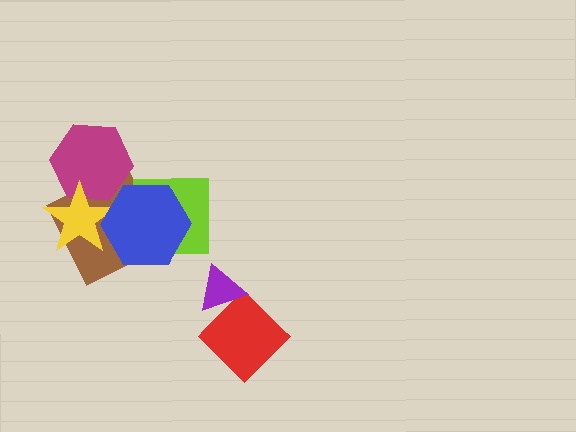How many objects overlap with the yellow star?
3 objects overlap with the yellow star.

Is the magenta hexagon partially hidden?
Yes, it is partially covered by another shape.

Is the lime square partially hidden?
Yes, it is partially covered by another shape.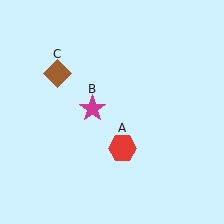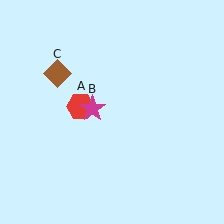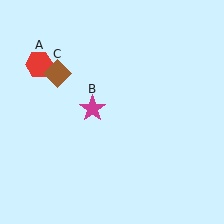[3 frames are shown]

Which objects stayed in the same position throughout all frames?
Magenta star (object B) and brown diamond (object C) remained stationary.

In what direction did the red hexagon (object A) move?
The red hexagon (object A) moved up and to the left.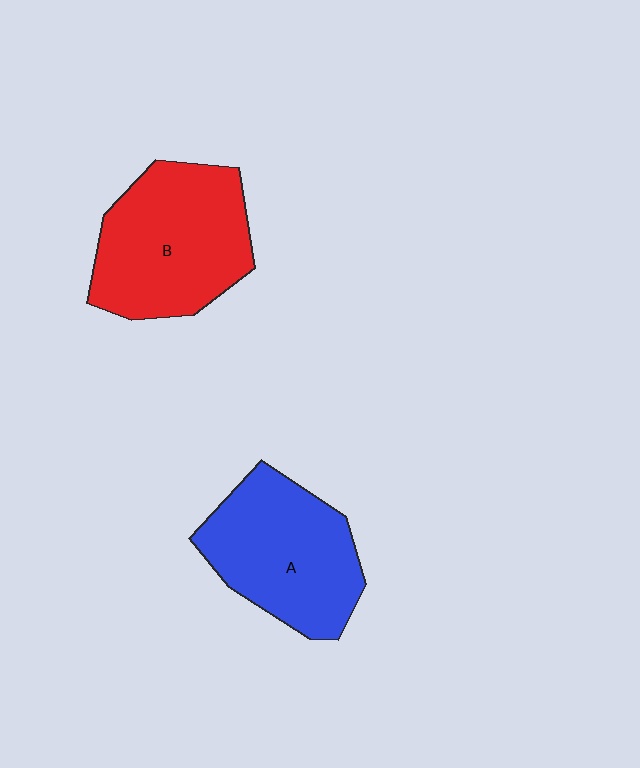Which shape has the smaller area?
Shape A (blue).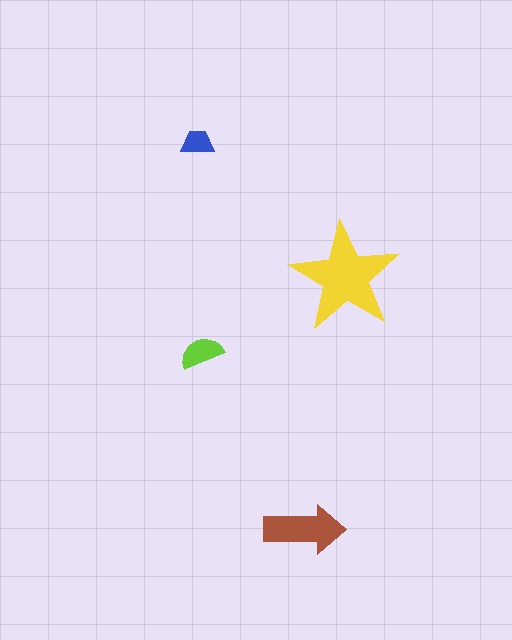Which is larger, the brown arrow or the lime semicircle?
The brown arrow.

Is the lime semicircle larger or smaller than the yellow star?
Smaller.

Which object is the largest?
The yellow star.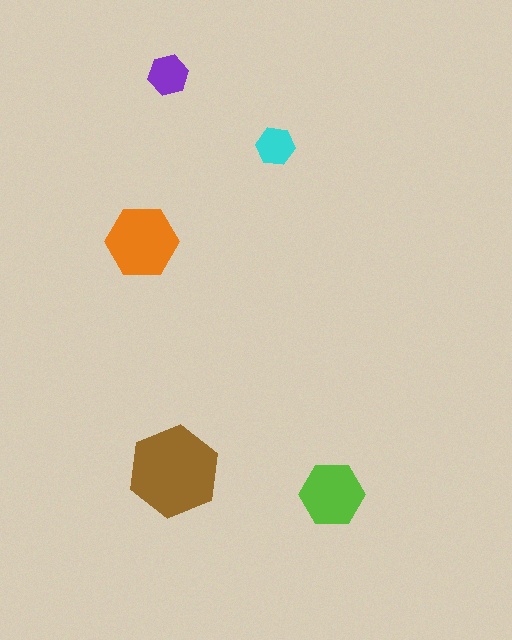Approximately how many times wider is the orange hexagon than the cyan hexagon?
About 2 times wider.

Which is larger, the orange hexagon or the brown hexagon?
The brown one.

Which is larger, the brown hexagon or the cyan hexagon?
The brown one.